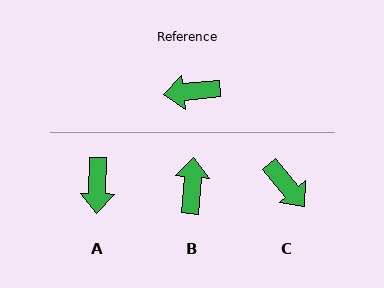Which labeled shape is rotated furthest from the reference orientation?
C, about 124 degrees away.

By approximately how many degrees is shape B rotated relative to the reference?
Approximately 100 degrees clockwise.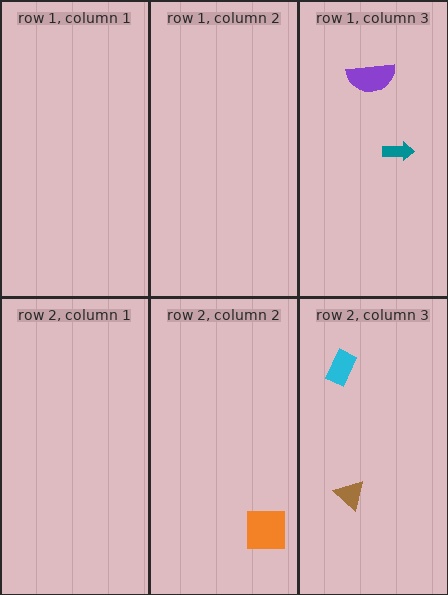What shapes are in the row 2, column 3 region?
The brown triangle, the cyan rectangle.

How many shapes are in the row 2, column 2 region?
1.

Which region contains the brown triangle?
The row 2, column 3 region.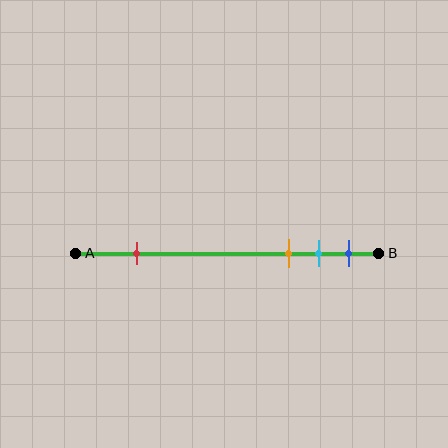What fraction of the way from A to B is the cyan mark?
The cyan mark is approximately 80% (0.8) of the way from A to B.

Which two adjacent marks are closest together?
The cyan and blue marks are the closest adjacent pair.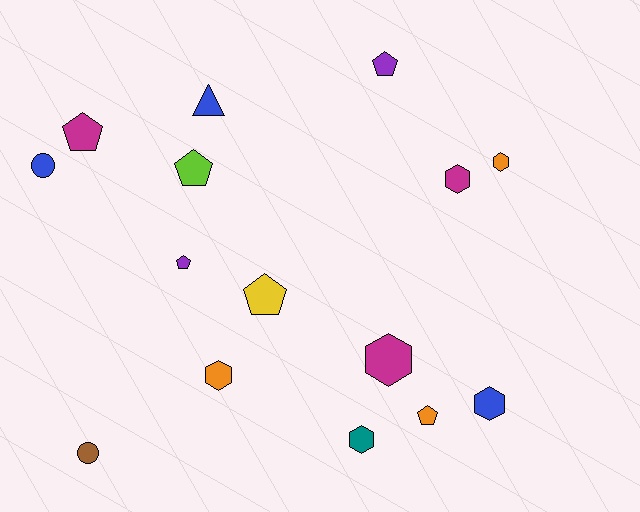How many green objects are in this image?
There are no green objects.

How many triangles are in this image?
There is 1 triangle.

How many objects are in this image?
There are 15 objects.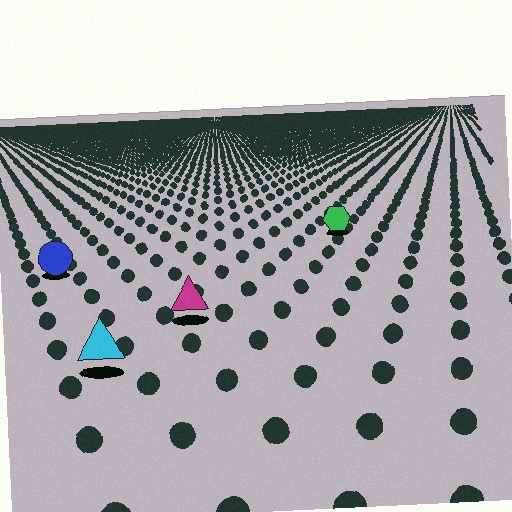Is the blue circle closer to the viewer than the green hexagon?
Yes. The blue circle is closer — you can tell from the texture gradient: the ground texture is coarser near it.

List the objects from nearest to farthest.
From nearest to farthest: the cyan triangle, the magenta triangle, the blue circle, the green hexagon.